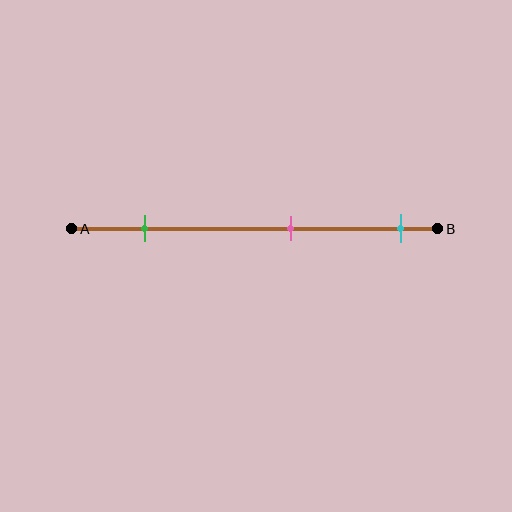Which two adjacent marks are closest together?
The pink and cyan marks are the closest adjacent pair.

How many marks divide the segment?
There are 3 marks dividing the segment.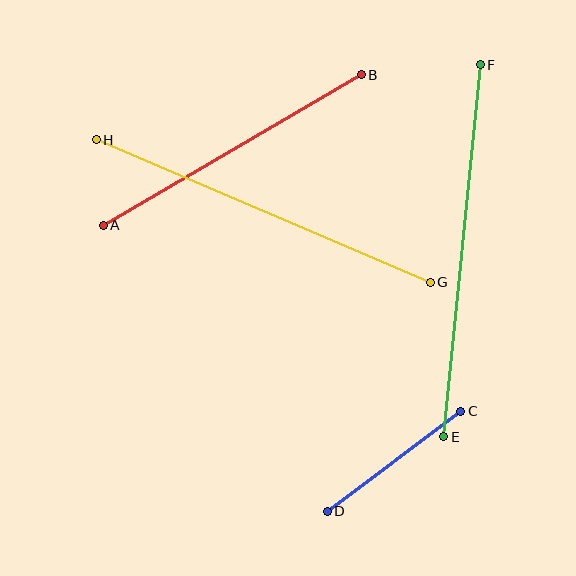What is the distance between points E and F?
The distance is approximately 374 pixels.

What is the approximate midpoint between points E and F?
The midpoint is at approximately (462, 251) pixels.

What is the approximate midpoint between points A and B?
The midpoint is at approximately (232, 150) pixels.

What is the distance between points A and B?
The distance is approximately 298 pixels.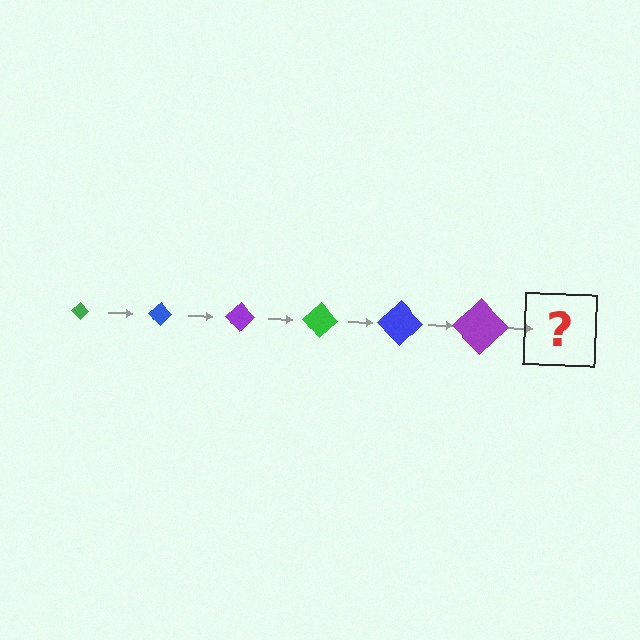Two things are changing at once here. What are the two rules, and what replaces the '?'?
The two rules are that the diamond grows larger each step and the color cycles through green, blue, and purple. The '?' should be a green diamond, larger than the previous one.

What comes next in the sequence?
The next element should be a green diamond, larger than the previous one.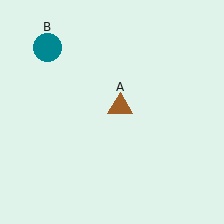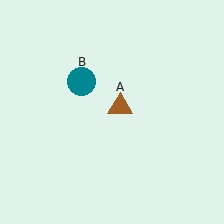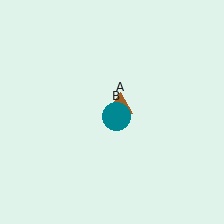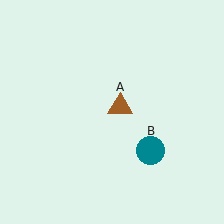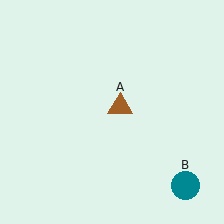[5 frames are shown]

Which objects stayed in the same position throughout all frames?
Brown triangle (object A) remained stationary.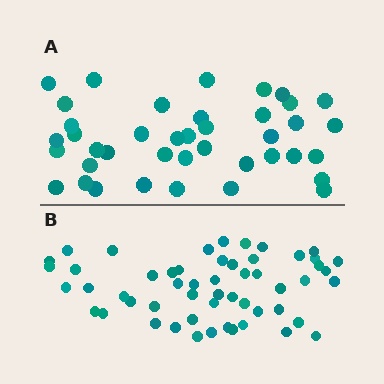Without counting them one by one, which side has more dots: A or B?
Region B (the bottom region) has more dots.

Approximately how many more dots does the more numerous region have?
Region B has approximately 15 more dots than region A.